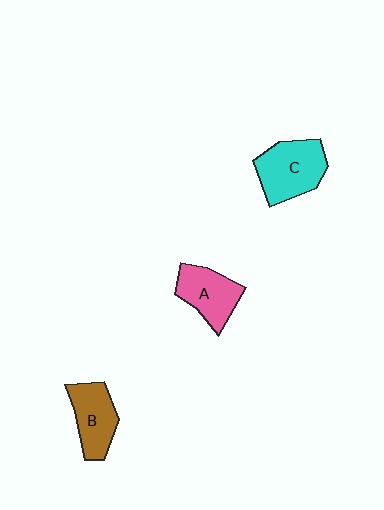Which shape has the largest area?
Shape C (cyan).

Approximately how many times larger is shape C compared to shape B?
Approximately 1.2 times.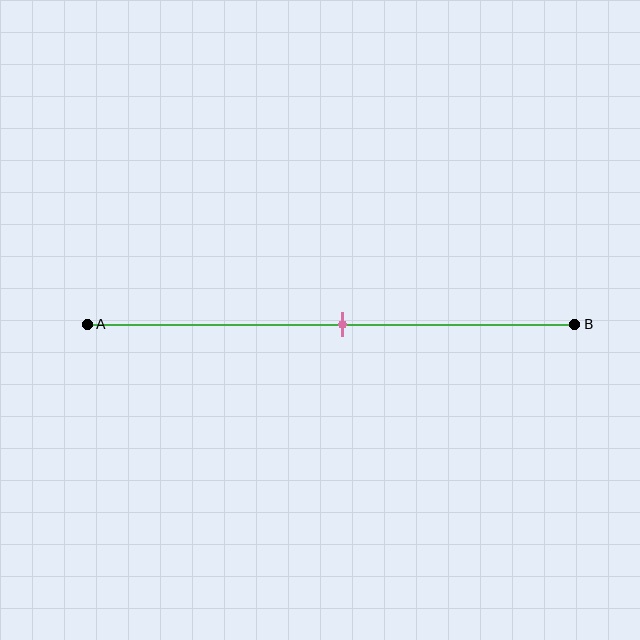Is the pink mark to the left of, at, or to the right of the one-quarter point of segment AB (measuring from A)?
The pink mark is to the right of the one-quarter point of segment AB.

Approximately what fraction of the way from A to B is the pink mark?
The pink mark is approximately 50% of the way from A to B.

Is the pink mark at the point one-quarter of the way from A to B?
No, the mark is at about 50% from A, not at the 25% one-quarter point.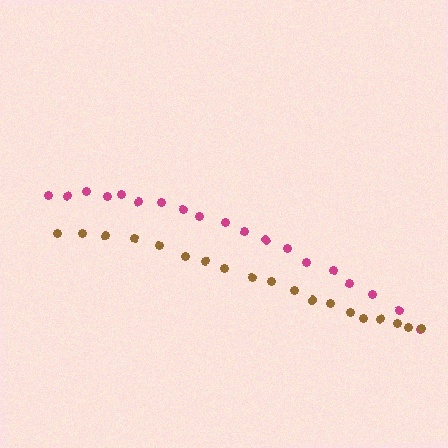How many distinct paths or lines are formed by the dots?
There are 2 distinct paths.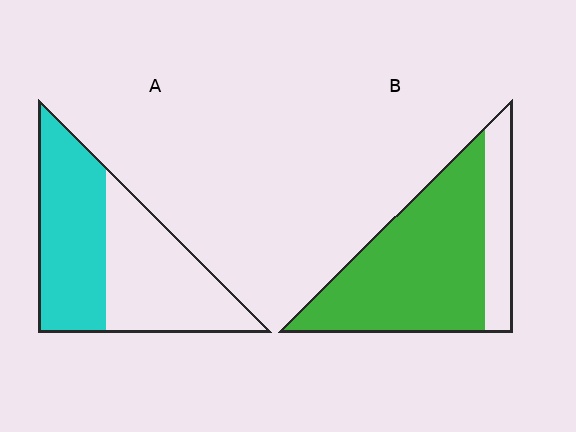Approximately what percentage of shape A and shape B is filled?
A is approximately 50% and B is approximately 80%.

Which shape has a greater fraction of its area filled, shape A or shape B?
Shape B.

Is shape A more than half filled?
Roughly half.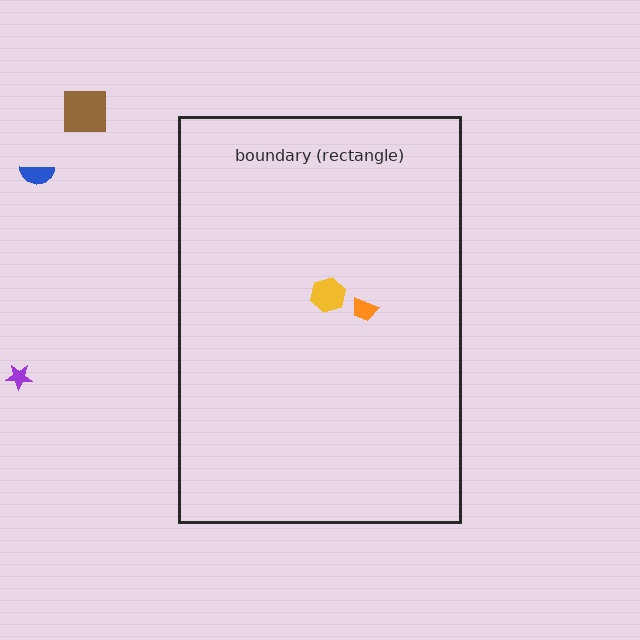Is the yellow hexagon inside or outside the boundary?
Inside.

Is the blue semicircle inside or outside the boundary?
Outside.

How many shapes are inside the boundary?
2 inside, 3 outside.